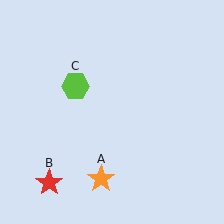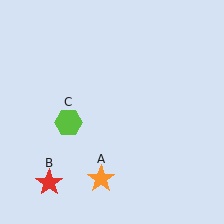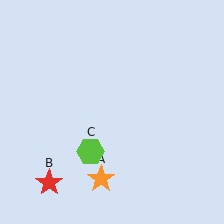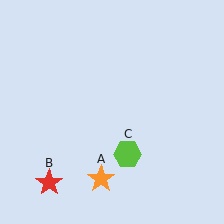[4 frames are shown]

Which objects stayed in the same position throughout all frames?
Orange star (object A) and red star (object B) remained stationary.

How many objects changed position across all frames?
1 object changed position: lime hexagon (object C).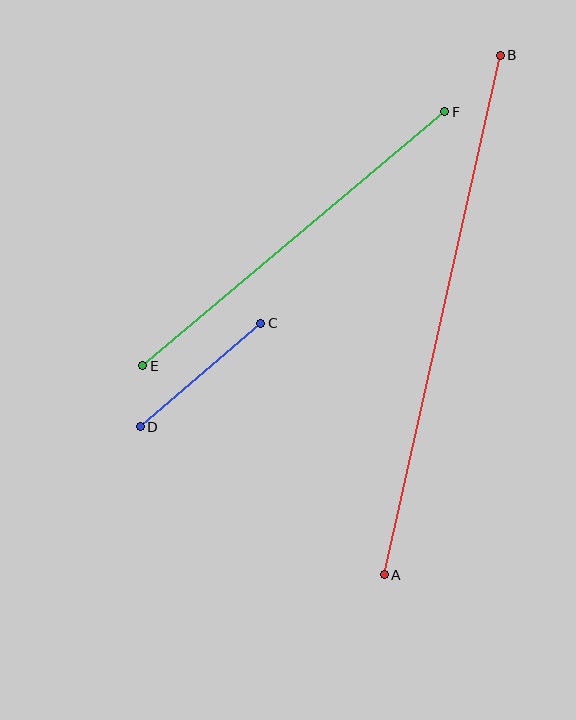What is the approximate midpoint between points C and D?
The midpoint is at approximately (201, 375) pixels.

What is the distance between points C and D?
The distance is approximately 159 pixels.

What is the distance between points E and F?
The distance is approximately 395 pixels.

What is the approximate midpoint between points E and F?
The midpoint is at approximately (294, 239) pixels.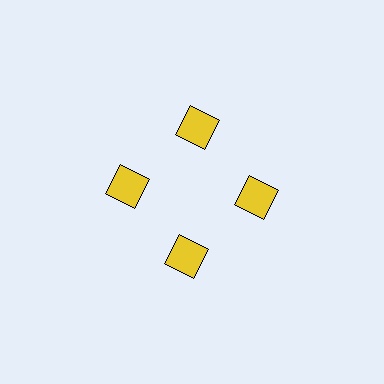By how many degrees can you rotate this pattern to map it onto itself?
The pattern maps onto itself every 90 degrees of rotation.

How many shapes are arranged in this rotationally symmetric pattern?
There are 4 shapes, arranged in 4 groups of 1.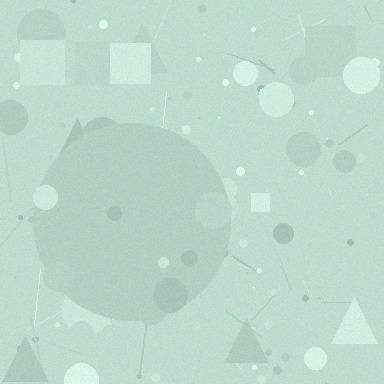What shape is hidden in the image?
A circle is hidden in the image.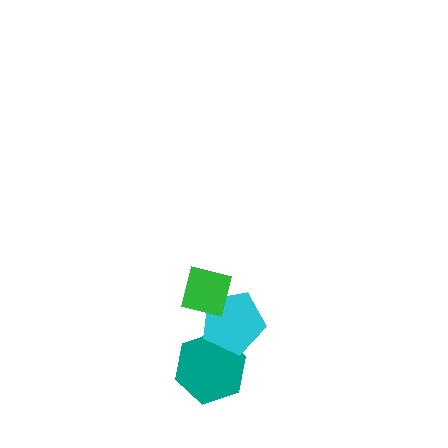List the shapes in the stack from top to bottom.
From top to bottom: the green square, the cyan pentagon, the teal hexagon.